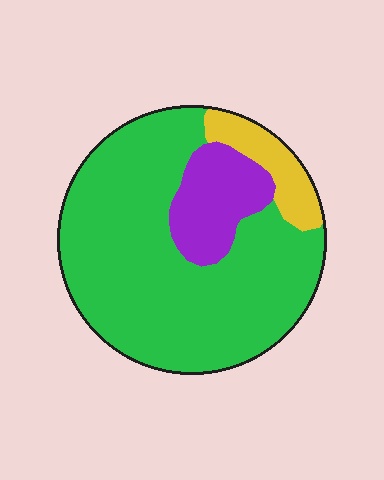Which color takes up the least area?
Yellow, at roughly 10%.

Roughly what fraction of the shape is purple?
Purple covers 15% of the shape.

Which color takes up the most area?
Green, at roughly 75%.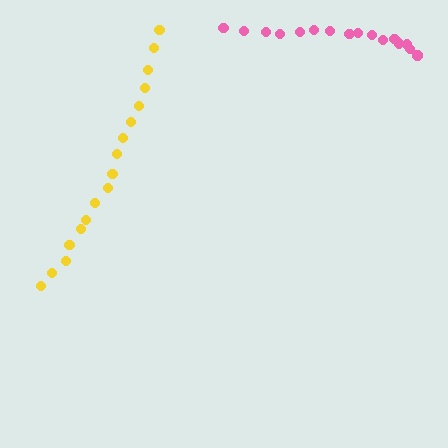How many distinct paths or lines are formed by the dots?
There are 2 distinct paths.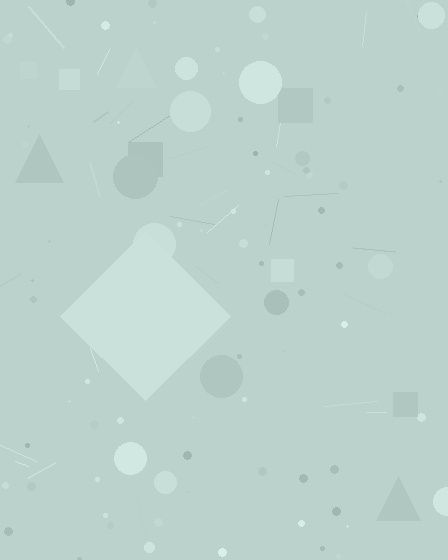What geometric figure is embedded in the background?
A diamond is embedded in the background.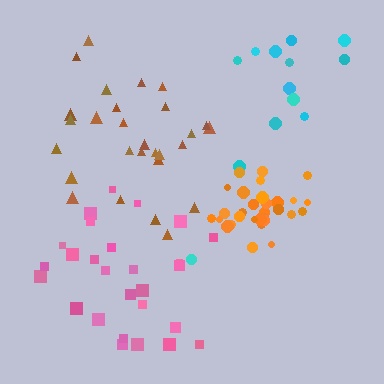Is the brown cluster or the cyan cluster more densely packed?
Brown.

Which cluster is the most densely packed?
Orange.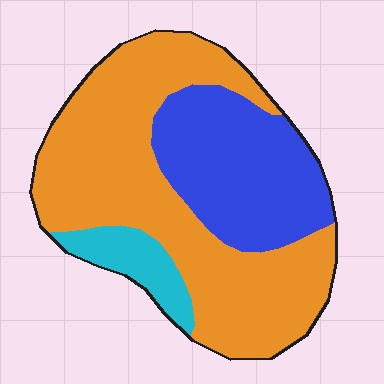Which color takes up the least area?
Cyan, at roughly 10%.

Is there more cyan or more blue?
Blue.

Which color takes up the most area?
Orange, at roughly 60%.